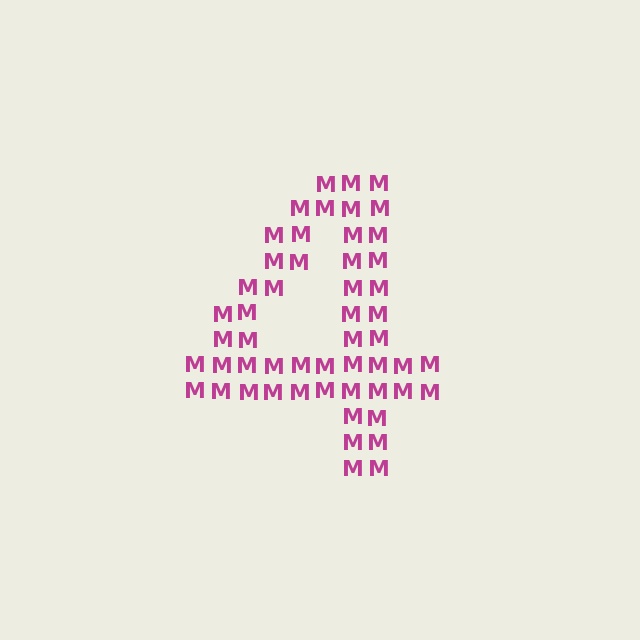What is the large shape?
The large shape is the digit 4.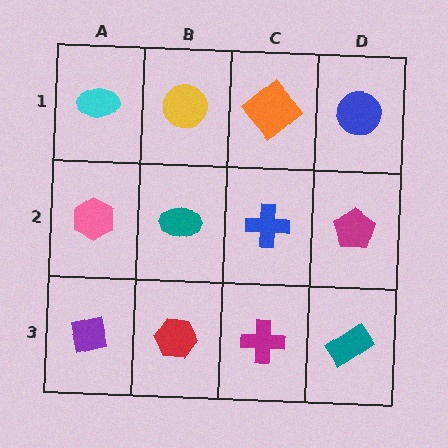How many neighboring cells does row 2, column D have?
3.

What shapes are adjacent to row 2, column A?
A cyan ellipse (row 1, column A), a purple square (row 3, column A), a teal ellipse (row 2, column B).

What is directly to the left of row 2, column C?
A teal ellipse.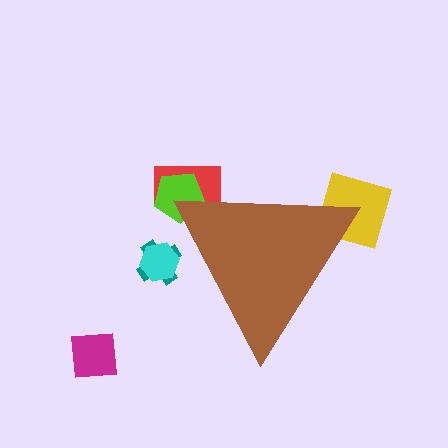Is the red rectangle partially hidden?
Yes, the red rectangle is partially hidden behind the brown triangle.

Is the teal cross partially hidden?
Yes, the teal cross is partially hidden behind the brown triangle.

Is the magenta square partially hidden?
No, the magenta square is fully visible.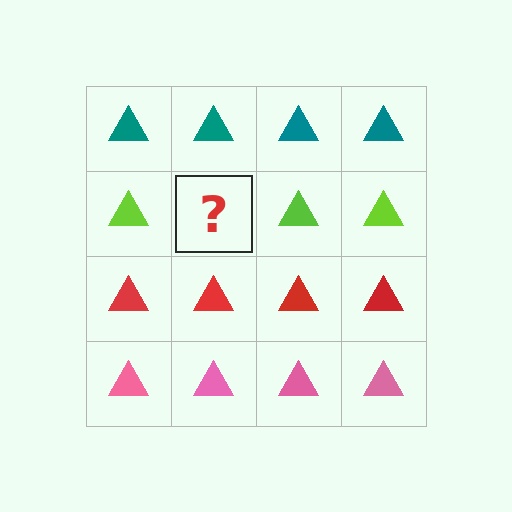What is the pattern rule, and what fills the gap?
The rule is that each row has a consistent color. The gap should be filled with a lime triangle.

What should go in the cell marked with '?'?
The missing cell should contain a lime triangle.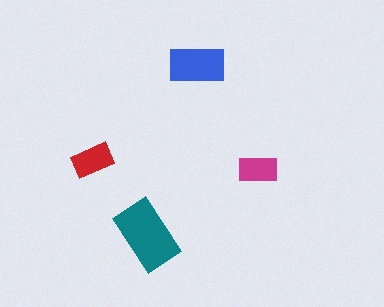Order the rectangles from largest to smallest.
the teal one, the blue one, the red one, the magenta one.